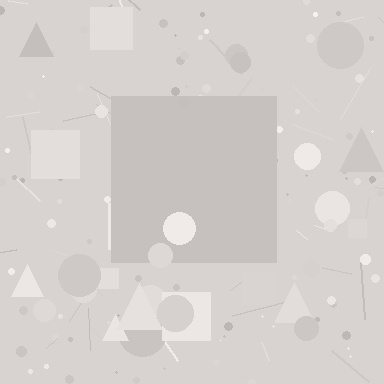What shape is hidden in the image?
A square is hidden in the image.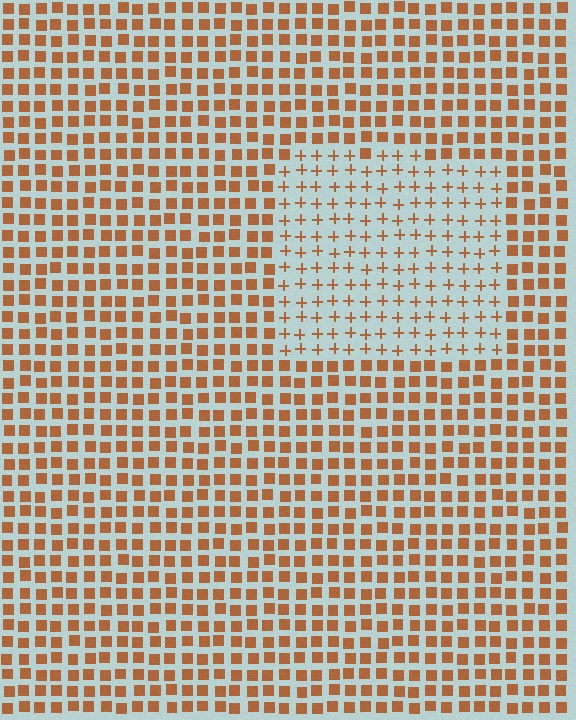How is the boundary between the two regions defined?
The boundary is defined by a change in element shape: plus signs inside vs. squares outside. All elements share the same color and spacing.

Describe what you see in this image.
The image is filled with small brown elements arranged in a uniform grid. A rectangle-shaped region contains plus signs, while the surrounding area contains squares. The boundary is defined purely by the change in element shape.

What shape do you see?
I see a rectangle.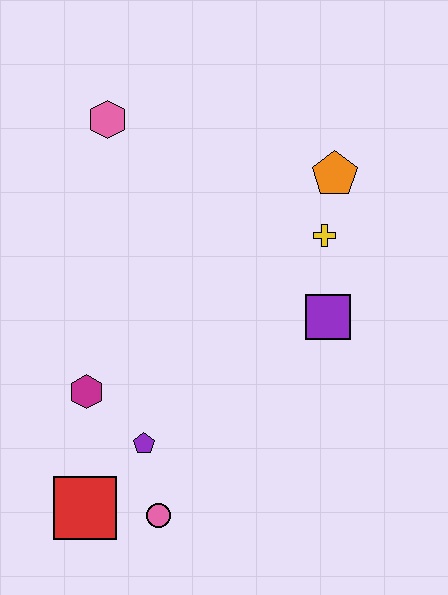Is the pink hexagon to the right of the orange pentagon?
No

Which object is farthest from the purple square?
The red square is farthest from the purple square.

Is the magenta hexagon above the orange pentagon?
No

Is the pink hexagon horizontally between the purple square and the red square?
Yes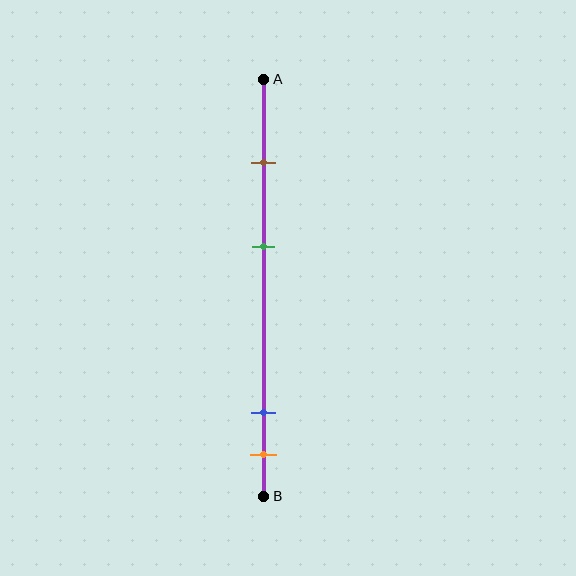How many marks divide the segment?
There are 4 marks dividing the segment.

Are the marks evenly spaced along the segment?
No, the marks are not evenly spaced.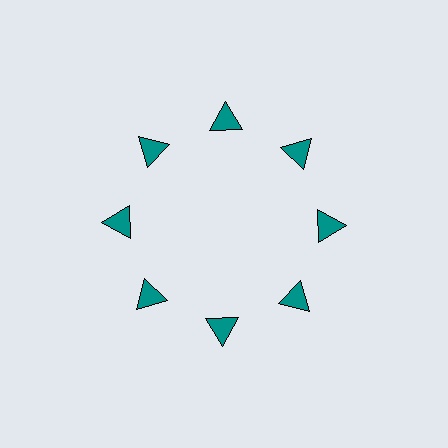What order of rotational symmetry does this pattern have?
This pattern has 8-fold rotational symmetry.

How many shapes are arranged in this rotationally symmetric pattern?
There are 8 shapes, arranged in 8 groups of 1.